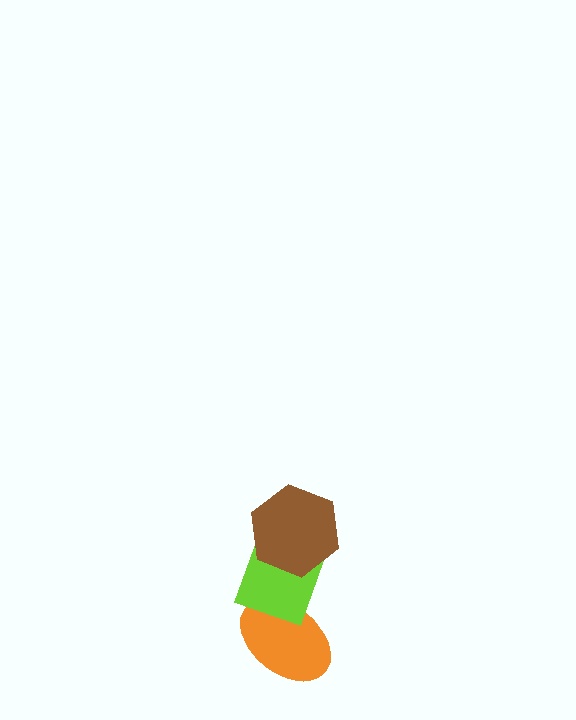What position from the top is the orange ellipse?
The orange ellipse is 3rd from the top.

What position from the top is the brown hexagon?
The brown hexagon is 1st from the top.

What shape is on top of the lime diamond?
The brown hexagon is on top of the lime diamond.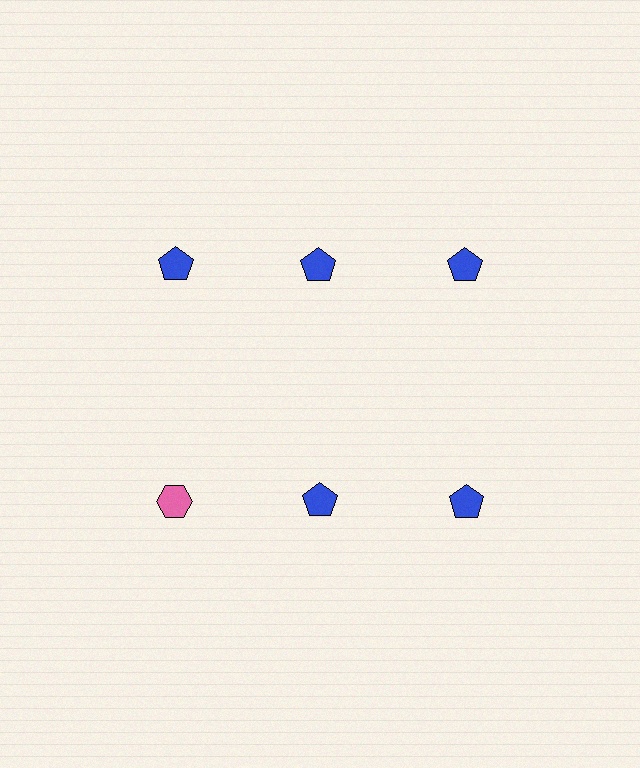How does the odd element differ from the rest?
It differs in both color (pink instead of blue) and shape (hexagon instead of pentagon).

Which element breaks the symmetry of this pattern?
The pink hexagon in the second row, leftmost column breaks the symmetry. All other shapes are blue pentagons.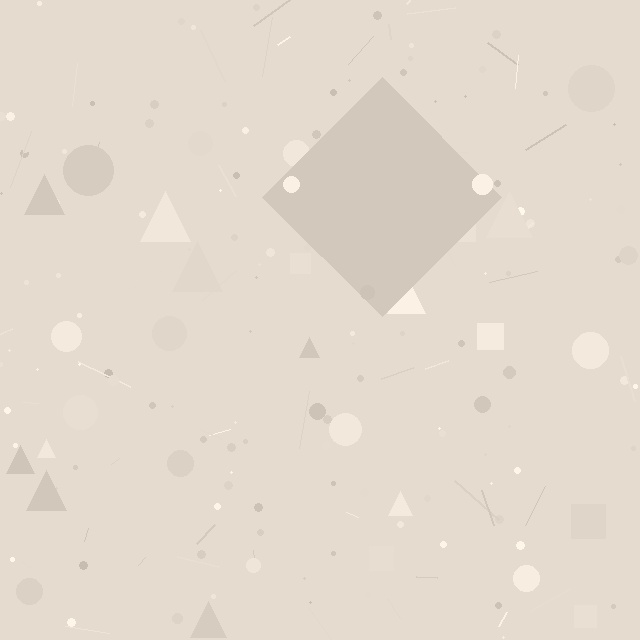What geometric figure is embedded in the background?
A diamond is embedded in the background.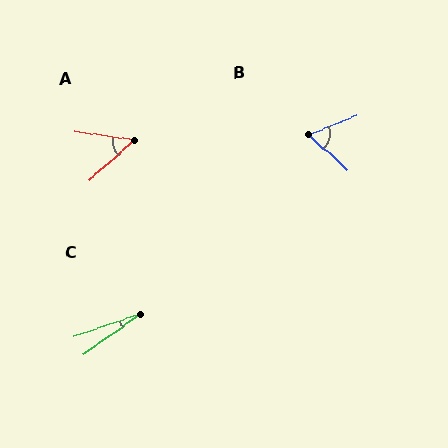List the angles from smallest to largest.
C (16°), A (50°), B (64°).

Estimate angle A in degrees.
Approximately 50 degrees.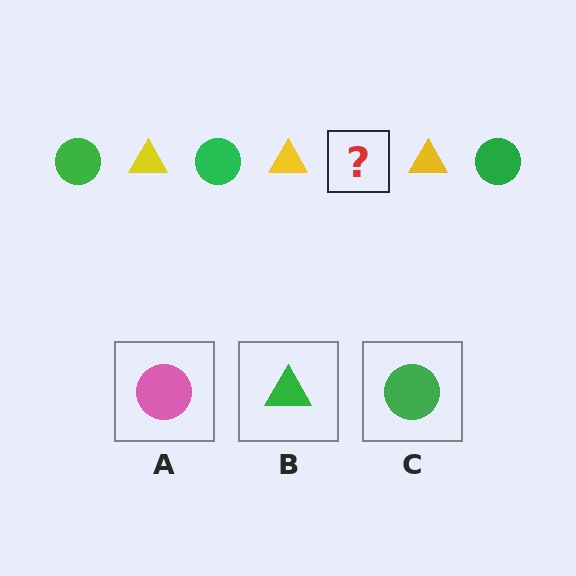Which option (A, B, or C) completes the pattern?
C.